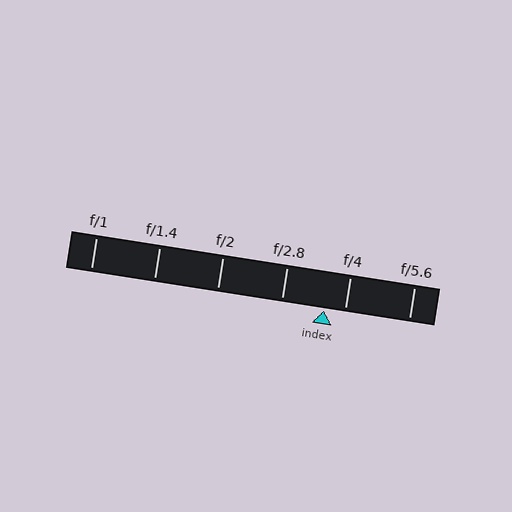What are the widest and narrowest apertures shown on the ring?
The widest aperture shown is f/1 and the narrowest is f/5.6.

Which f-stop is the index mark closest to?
The index mark is closest to f/4.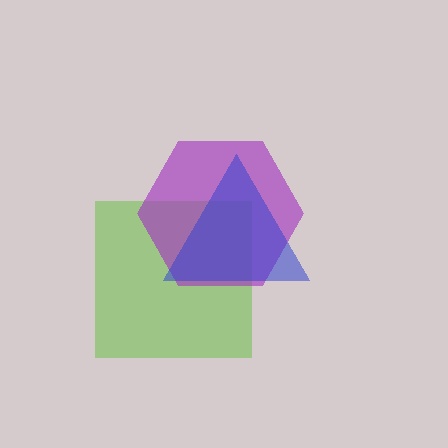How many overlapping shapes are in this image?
There are 3 overlapping shapes in the image.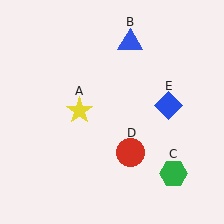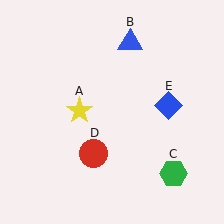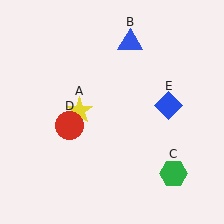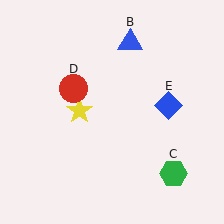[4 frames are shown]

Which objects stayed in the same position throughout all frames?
Yellow star (object A) and blue triangle (object B) and green hexagon (object C) and blue diamond (object E) remained stationary.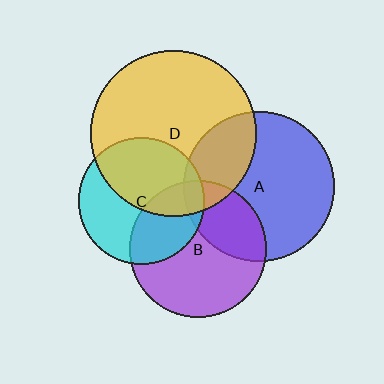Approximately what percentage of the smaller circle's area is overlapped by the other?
Approximately 15%.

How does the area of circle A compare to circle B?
Approximately 1.2 times.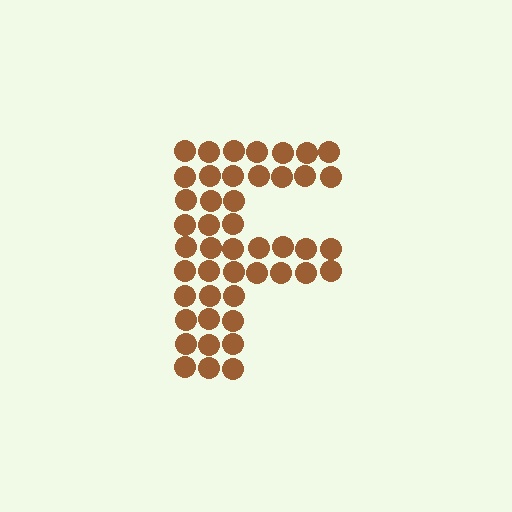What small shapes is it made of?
It is made of small circles.